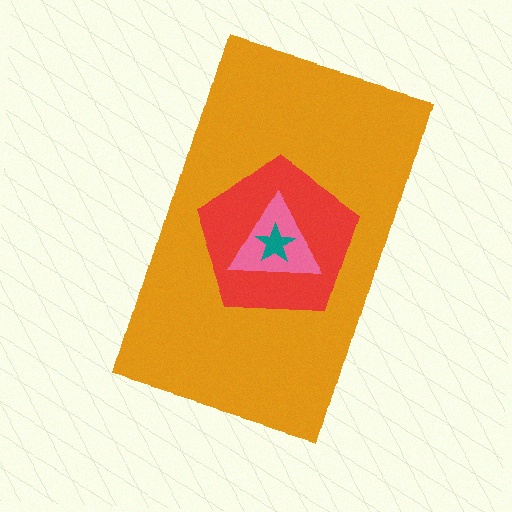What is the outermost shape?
The orange rectangle.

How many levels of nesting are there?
4.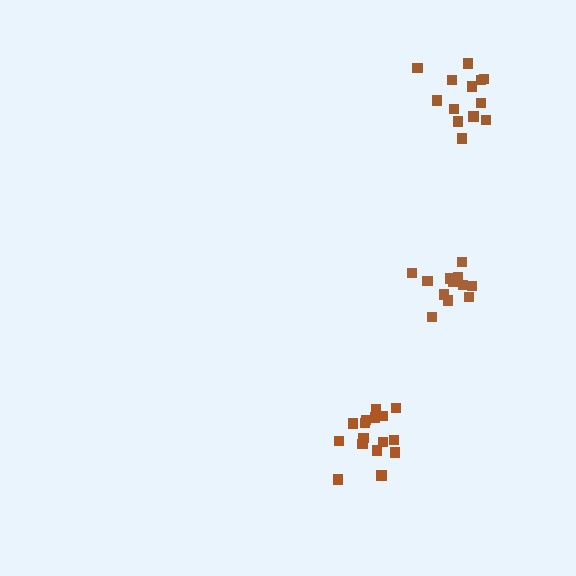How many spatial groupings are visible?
There are 3 spatial groupings.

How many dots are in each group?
Group 1: 12 dots, Group 2: 13 dots, Group 3: 16 dots (41 total).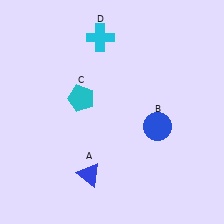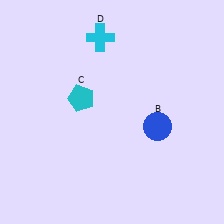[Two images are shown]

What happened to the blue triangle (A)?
The blue triangle (A) was removed in Image 2. It was in the bottom-left area of Image 1.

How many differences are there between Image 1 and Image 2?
There is 1 difference between the two images.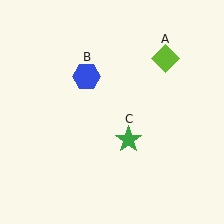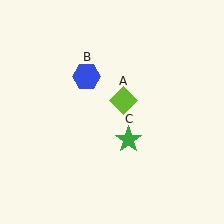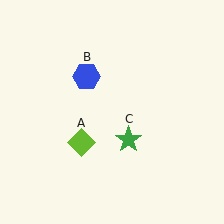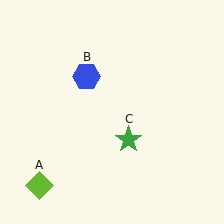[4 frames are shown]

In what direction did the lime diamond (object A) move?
The lime diamond (object A) moved down and to the left.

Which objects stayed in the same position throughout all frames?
Blue hexagon (object B) and green star (object C) remained stationary.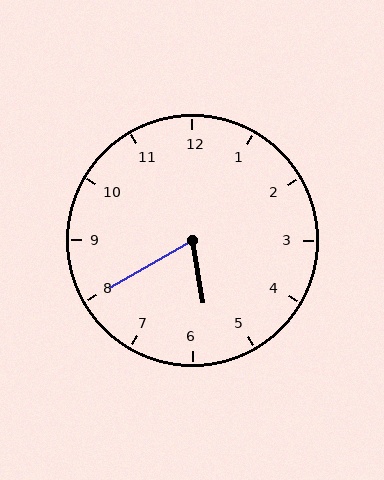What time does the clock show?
5:40.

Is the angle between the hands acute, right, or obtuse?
It is acute.